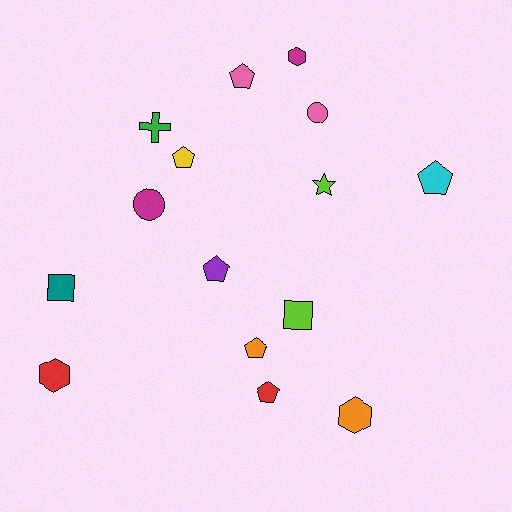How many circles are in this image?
There are 2 circles.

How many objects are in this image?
There are 15 objects.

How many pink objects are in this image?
There are 2 pink objects.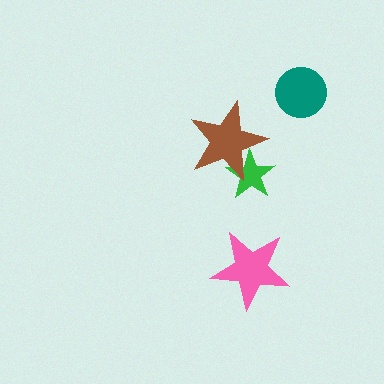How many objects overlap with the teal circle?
0 objects overlap with the teal circle.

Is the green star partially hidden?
Yes, it is partially covered by another shape.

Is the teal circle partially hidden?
No, no other shape covers it.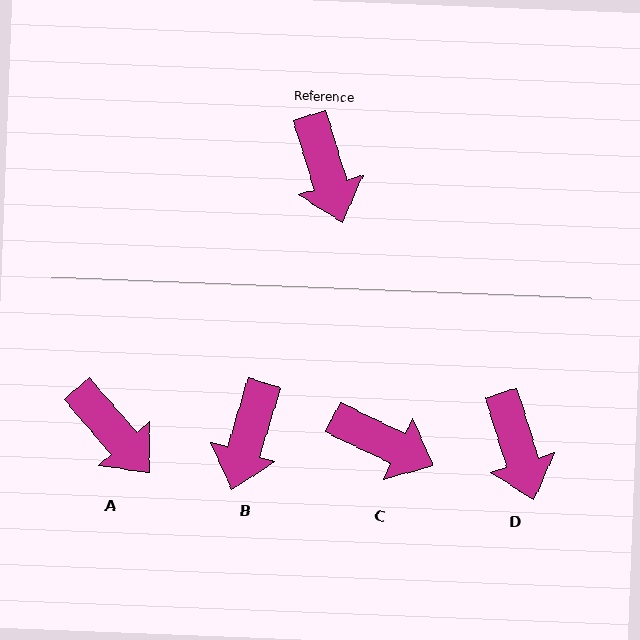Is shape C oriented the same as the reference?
No, it is off by about 47 degrees.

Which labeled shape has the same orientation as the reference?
D.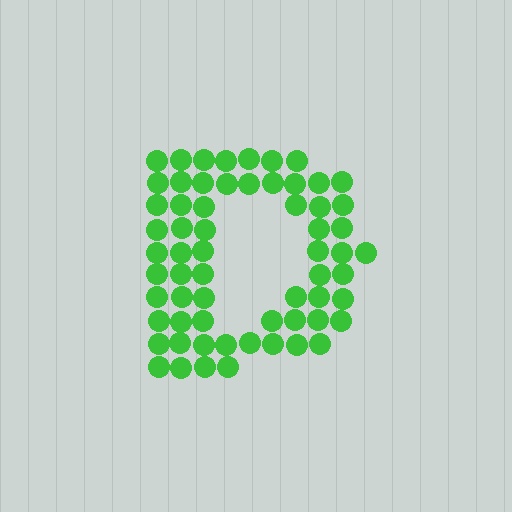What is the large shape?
The large shape is the letter D.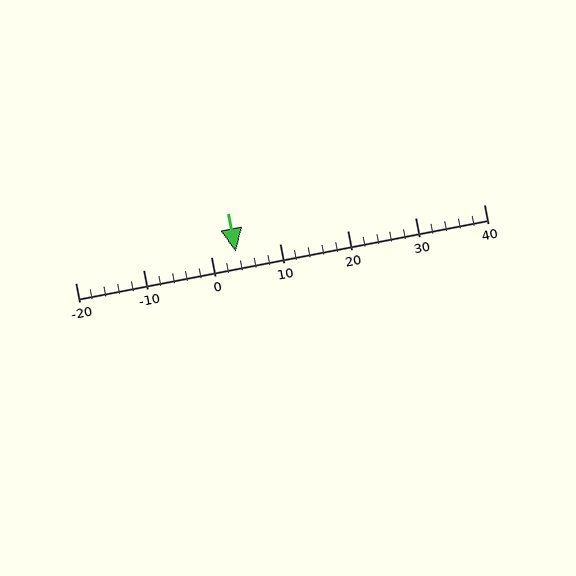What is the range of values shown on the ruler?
The ruler shows values from -20 to 40.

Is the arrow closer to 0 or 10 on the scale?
The arrow is closer to 0.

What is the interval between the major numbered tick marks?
The major tick marks are spaced 10 units apart.